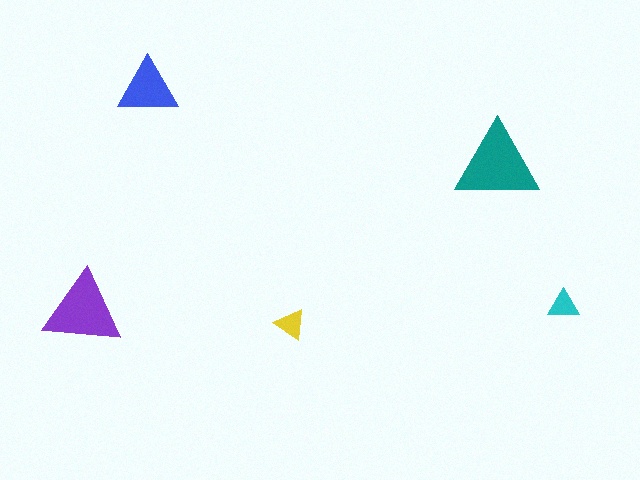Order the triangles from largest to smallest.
the teal one, the purple one, the blue one, the cyan one, the yellow one.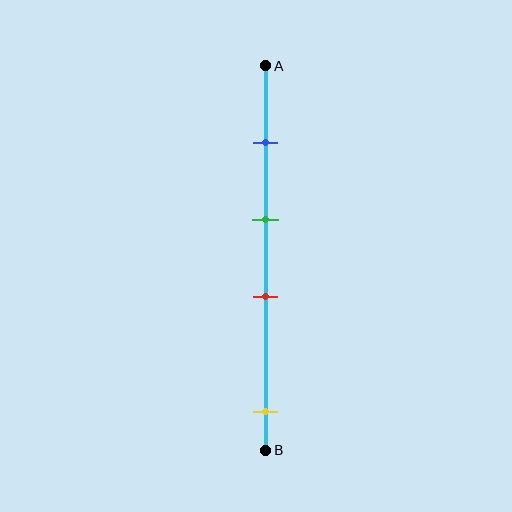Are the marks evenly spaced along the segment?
No, the marks are not evenly spaced.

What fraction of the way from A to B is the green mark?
The green mark is approximately 40% (0.4) of the way from A to B.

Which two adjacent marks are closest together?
The green and red marks are the closest adjacent pair.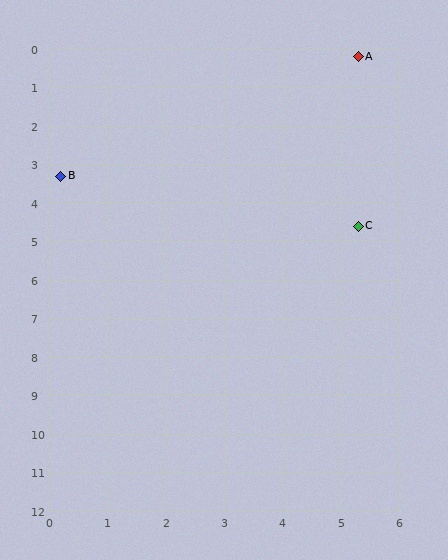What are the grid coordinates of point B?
Point B is at approximately (0.2, 3.3).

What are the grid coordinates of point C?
Point C is at approximately (5.3, 4.6).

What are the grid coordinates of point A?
Point A is at approximately (5.3, 0.2).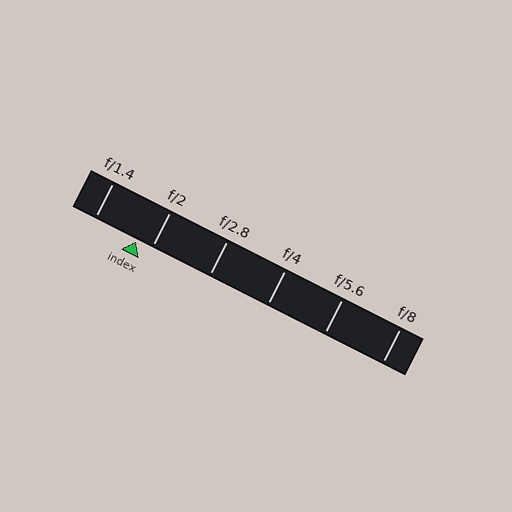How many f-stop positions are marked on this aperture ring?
There are 6 f-stop positions marked.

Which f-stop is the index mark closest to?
The index mark is closest to f/2.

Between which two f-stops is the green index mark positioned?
The index mark is between f/1.4 and f/2.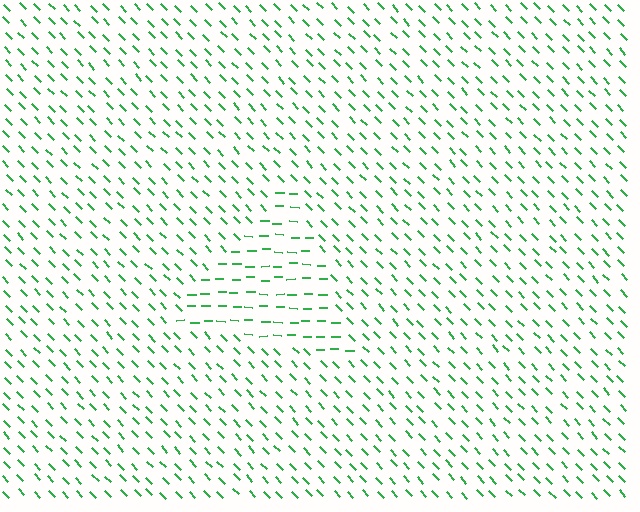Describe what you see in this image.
The image is filled with small green line segments. A triangle region in the image has lines oriented differently from the surrounding lines, creating a visible texture boundary.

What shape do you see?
I see a triangle.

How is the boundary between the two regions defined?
The boundary is defined purely by a change in line orientation (approximately 45 degrees difference). All lines are the same color and thickness.